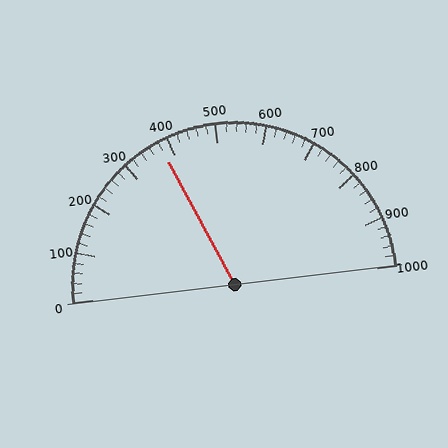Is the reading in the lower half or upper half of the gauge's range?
The reading is in the lower half of the range (0 to 1000).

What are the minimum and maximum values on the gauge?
The gauge ranges from 0 to 1000.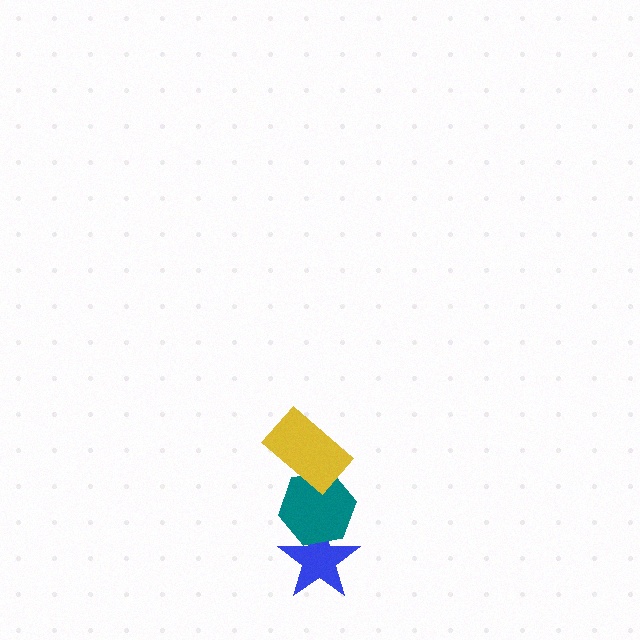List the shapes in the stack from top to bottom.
From top to bottom: the yellow rectangle, the teal hexagon, the blue star.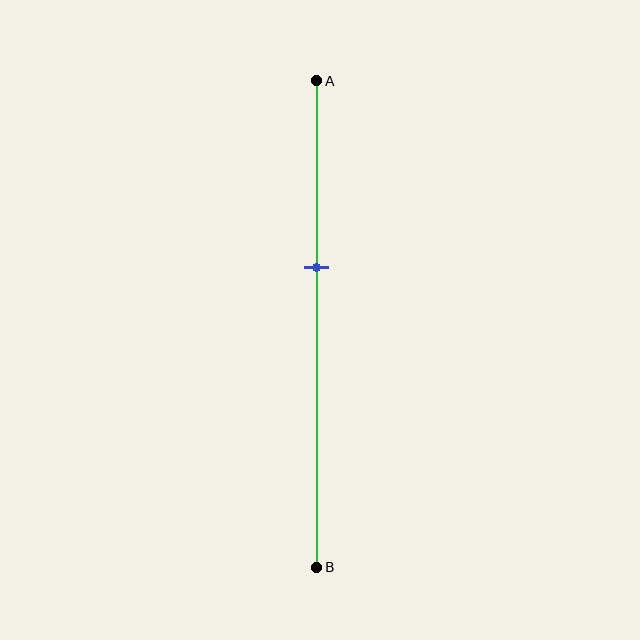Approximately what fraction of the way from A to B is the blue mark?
The blue mark is approximately 40% of the way from A to B.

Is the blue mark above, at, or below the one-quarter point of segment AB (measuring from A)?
The blue mark is below the one-quarter point of segment AB.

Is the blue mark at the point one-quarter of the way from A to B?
No, the mark is at about 40% from A, not at the 25% one-quarter point.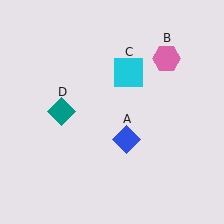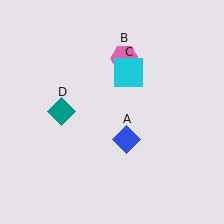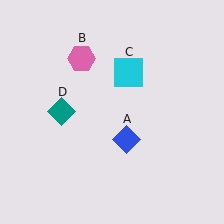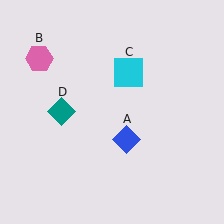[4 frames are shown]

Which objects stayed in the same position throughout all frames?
Blue diamond (object A) and cyan square (object C) and teal diamond (object D) remained stationary.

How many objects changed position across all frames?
1 object changed position: pink hexagon (object B).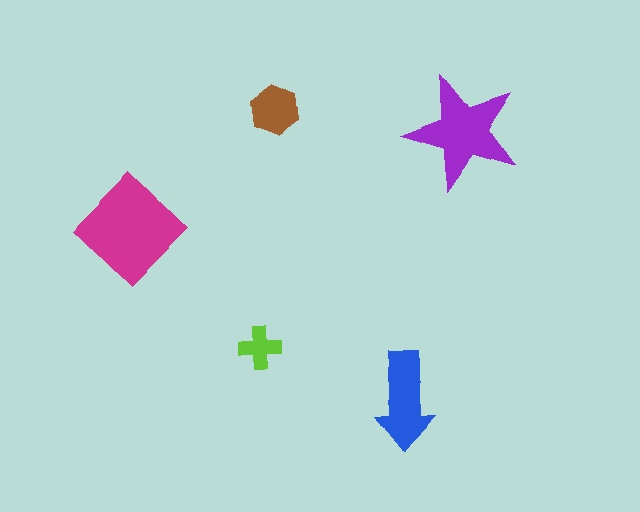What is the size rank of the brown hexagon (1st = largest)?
4th.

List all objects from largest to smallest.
The magenta diamond, the purple star, the blue arrow, the brown hexagon, the lime cross.